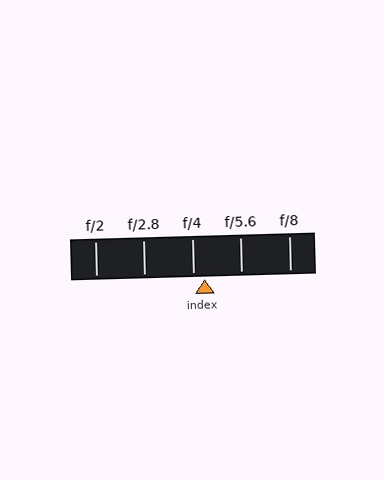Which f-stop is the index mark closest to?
The index mark is closest to f/4.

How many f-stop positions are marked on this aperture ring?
There are 5 f-stop positions marked.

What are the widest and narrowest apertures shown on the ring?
The widest aperture shown is f/2 and the narrowest is f/8.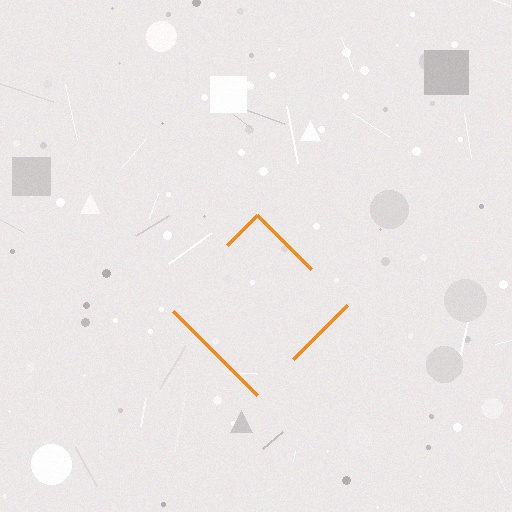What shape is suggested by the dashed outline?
The dashed outline suggests a diamond.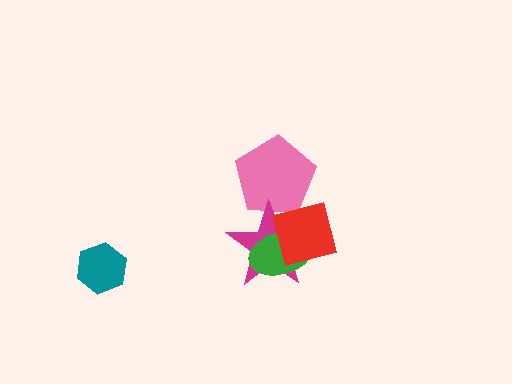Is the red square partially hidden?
No, no other shape covers it.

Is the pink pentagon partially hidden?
Yes, it is partially covered by another shape.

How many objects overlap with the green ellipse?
2 objects overlap with the green ellipse.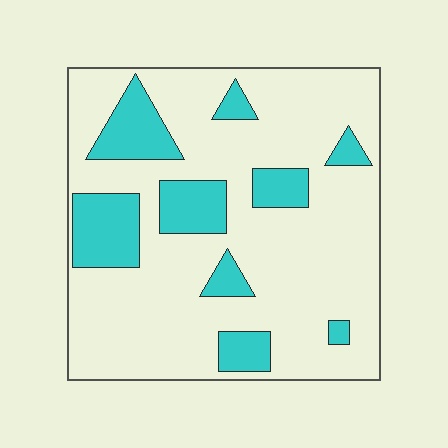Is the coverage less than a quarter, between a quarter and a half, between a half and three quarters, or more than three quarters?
Less than a quarter.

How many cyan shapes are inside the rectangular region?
9.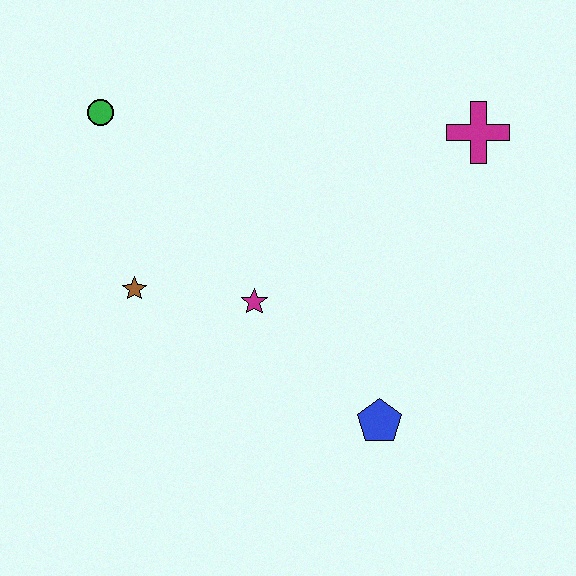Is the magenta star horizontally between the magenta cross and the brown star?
Yes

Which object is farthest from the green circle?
The blue pentagon is farthest from the green circle.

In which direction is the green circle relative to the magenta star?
The green circle is above the magenta star.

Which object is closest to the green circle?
The brown star is closest to the green circle.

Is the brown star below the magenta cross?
Yes